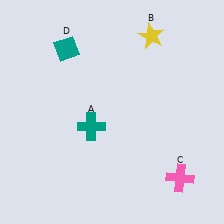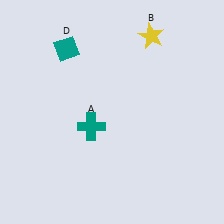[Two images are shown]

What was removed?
The pink cross (C) was removed in Image 2.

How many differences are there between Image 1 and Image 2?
There is 1 difference between the two images.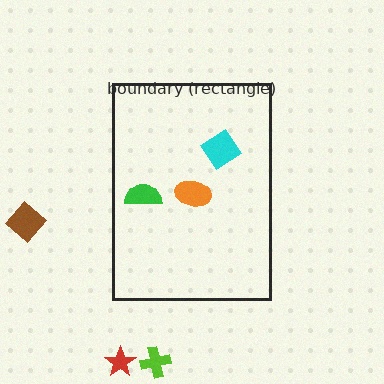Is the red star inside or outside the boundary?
Outside.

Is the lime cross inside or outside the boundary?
Outside.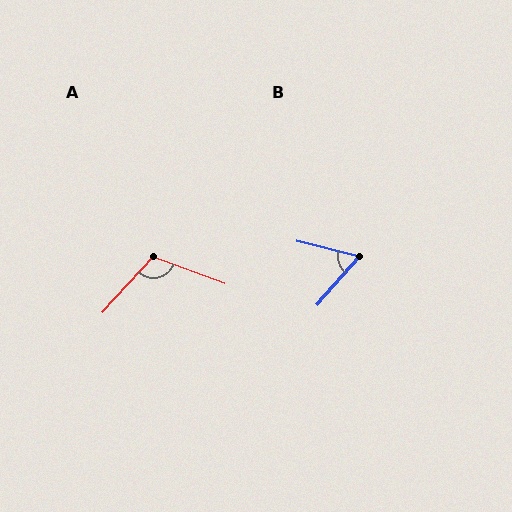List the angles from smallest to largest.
B (63°), A (112°).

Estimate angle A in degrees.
Approximately 112 degrees.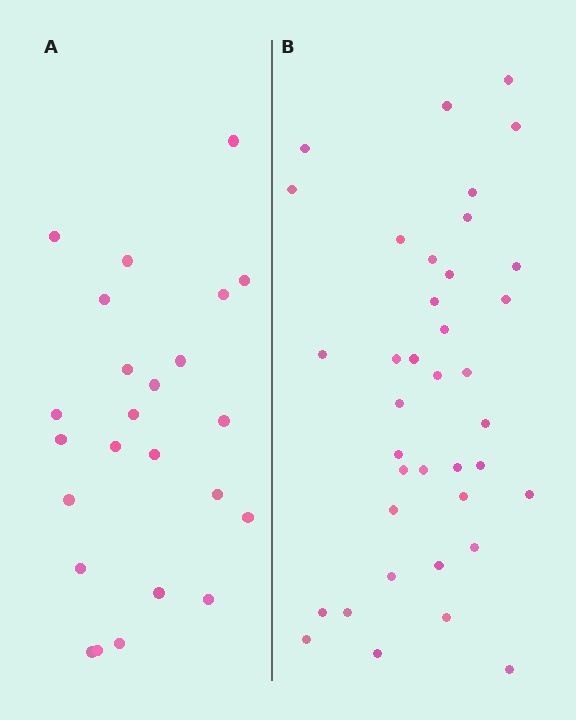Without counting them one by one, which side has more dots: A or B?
Region B (the right region) has more dots.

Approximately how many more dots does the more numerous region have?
Region B has approximately 15 more dots than region A.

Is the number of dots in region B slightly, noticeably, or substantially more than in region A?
Region B has substantially more. The ratio is roughly 1.6 to 1.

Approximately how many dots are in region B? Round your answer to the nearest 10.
About 40 dots. (The exact count is 38, which rounds to 40.)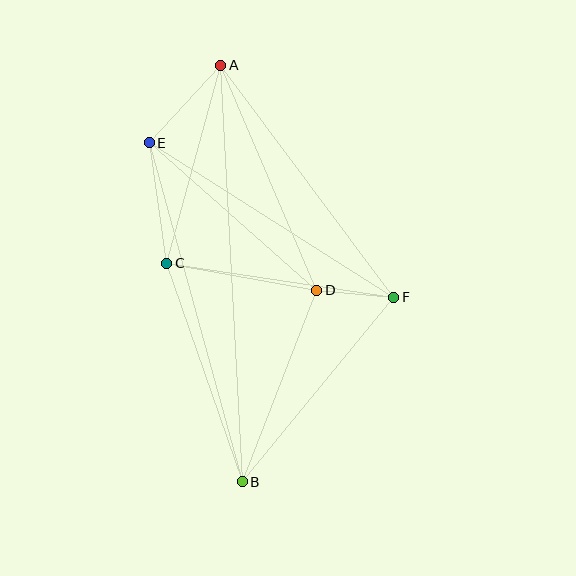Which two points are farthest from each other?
Points A and B are farthest from each other.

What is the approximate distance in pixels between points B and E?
The distance between B and E is approximately 351 pixels.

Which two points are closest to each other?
Points D and F are closest to each other.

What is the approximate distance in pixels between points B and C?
The distance between B and C is approximately 231 pixels.